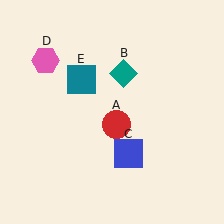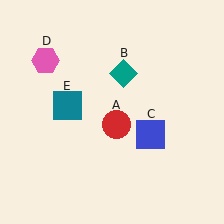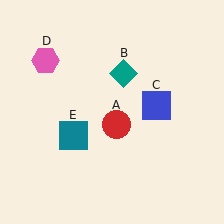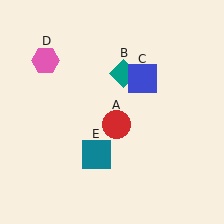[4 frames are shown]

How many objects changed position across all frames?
2 objects changed position: blue square (object C), teal square (object E).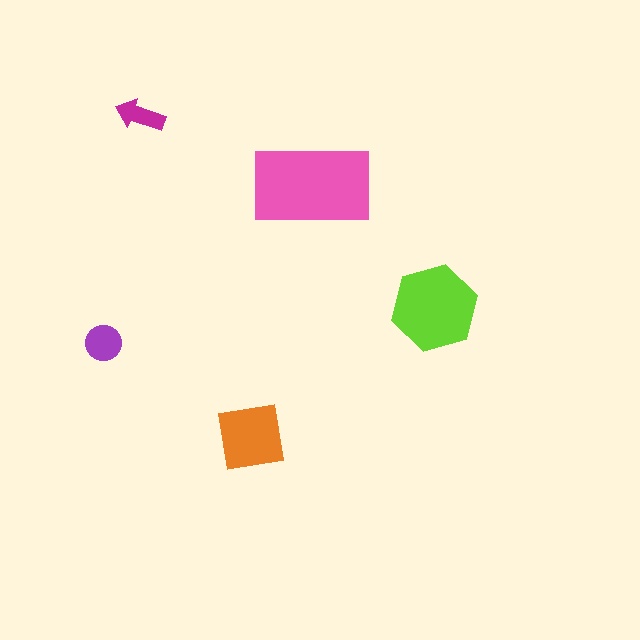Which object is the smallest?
The magenta arrow.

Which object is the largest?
The pink rectangle.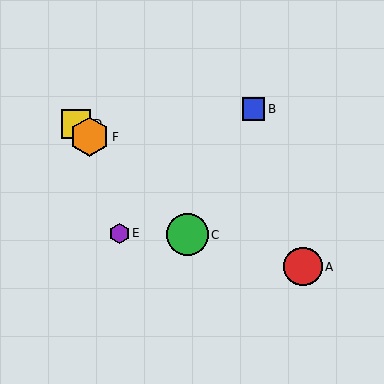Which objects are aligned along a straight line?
Objects C, D, F are aligned along a straight line.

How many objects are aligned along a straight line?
3 objects (C, D, F) are aligned along a straight line.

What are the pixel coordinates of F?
Object F is at (89, 137).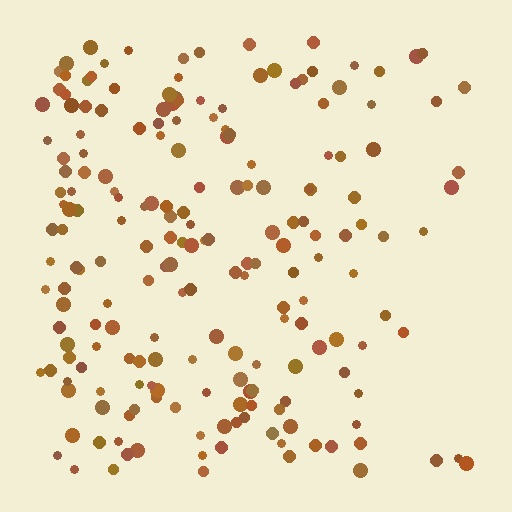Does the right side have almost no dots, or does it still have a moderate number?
Still a moderate number, just noticeably fewer than the left.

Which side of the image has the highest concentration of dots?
The left.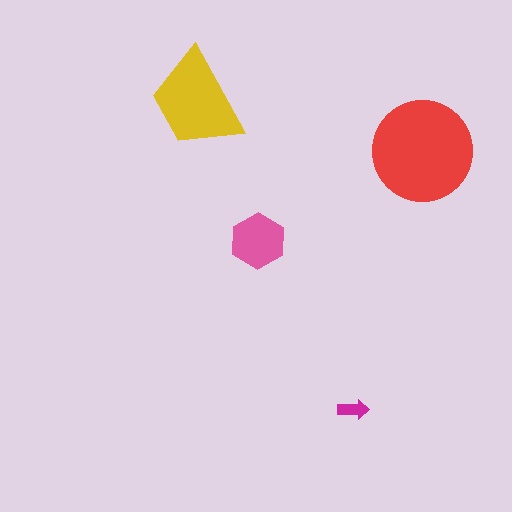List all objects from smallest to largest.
The magenta arrow, the pink hexagon, the yellow trapezoid, the red circle.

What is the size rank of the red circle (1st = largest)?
1st.